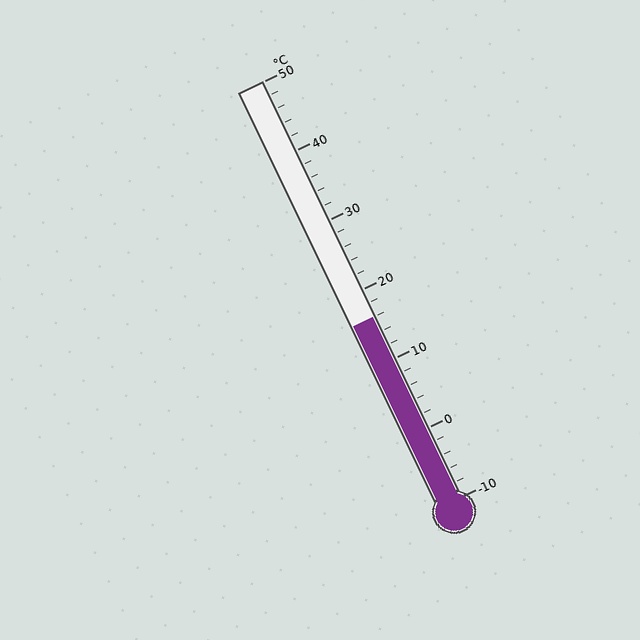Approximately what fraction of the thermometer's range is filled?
The thermometer is filled to approximately 45% of its range.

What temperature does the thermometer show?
The thermometer shows approximately 16°C.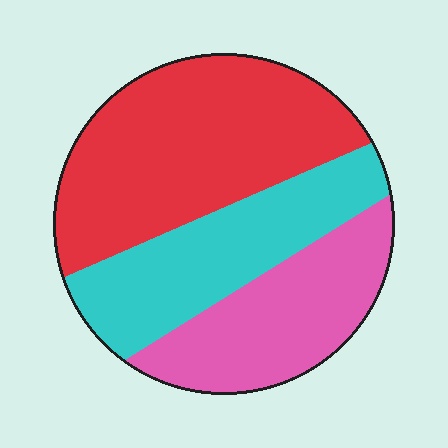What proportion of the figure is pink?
Pink takes up about one quarter (1/4) of the figure.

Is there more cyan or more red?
Red.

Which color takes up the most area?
Red, at roughly 45%.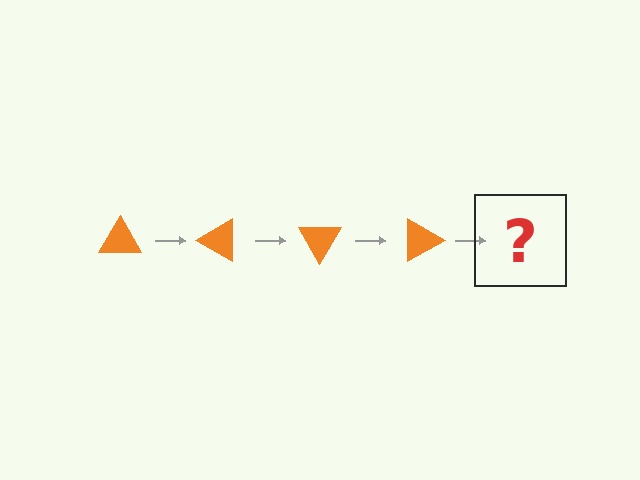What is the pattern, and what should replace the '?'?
The pattern is that the triangle rotates 30 degrees each step. The '?' should be an orange triangle rotated 120 degrees.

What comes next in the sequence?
The next element should be an orange triangle rotated 120 degrees.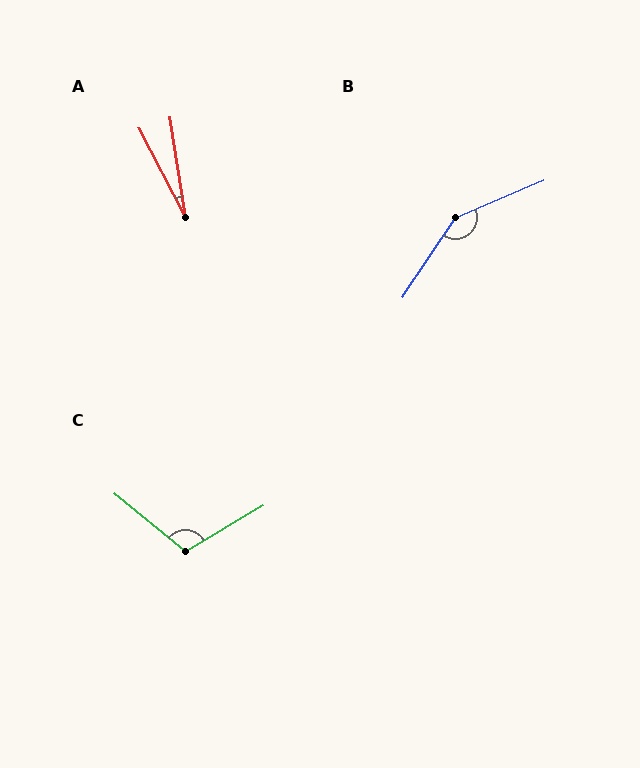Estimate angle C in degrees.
Approximately 110 degrees.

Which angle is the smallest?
A, at approximately 19 degrees.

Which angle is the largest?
B, at approximately 147 degrees.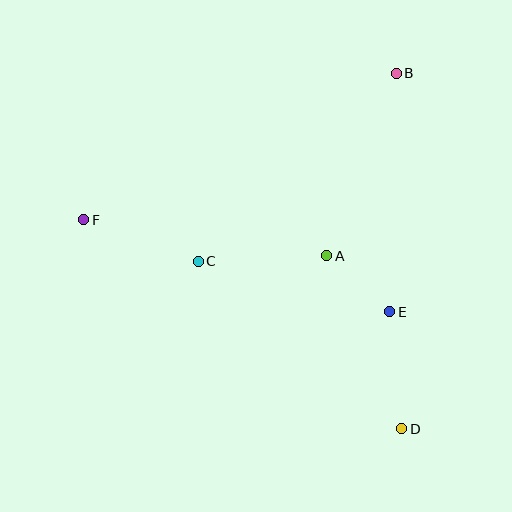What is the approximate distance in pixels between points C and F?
The distance between C and F is approximately 122 pixels.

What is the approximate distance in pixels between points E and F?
The distance between E and F is approximately 319 pixels.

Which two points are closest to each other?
Points A and E are closest to each other.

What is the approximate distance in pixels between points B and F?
The distance between B and F is approximately 345 pixels.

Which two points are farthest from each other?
Points D and F are farthest from each other.